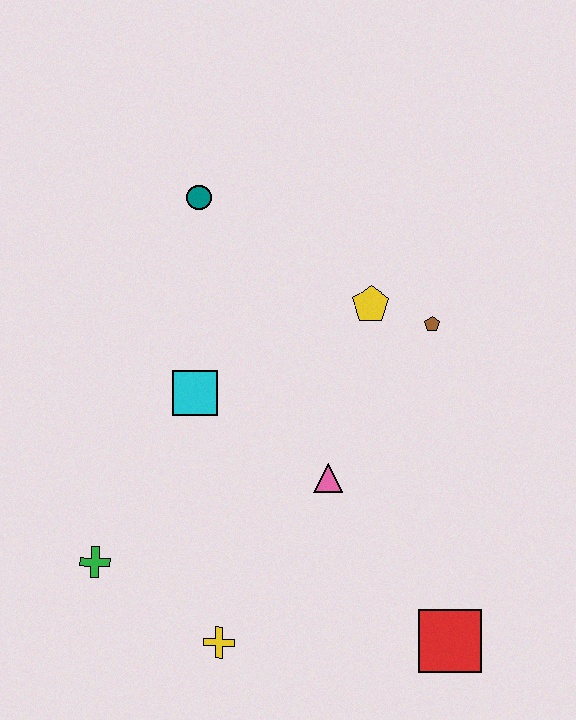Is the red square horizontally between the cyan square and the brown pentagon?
No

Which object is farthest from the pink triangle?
The teal circle is farthest from the pink triangle.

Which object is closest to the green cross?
The yellow cross is closest to the green cross.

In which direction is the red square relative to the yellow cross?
The red square is to the right of the yellow cross.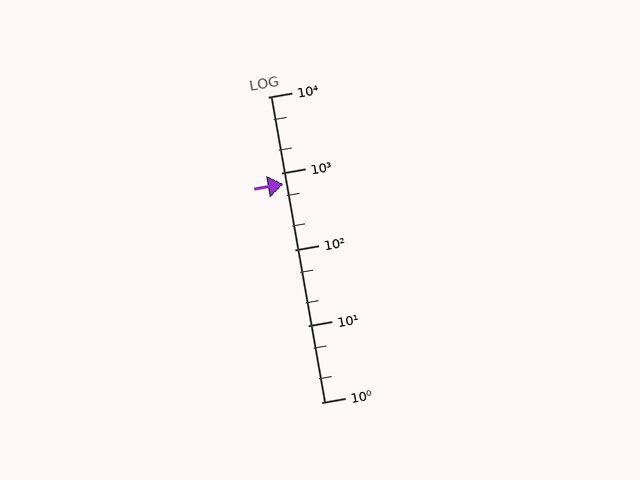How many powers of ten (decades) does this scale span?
The scale spans 4 decades, from 1 to 10000.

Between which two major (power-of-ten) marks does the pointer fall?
The pointer is between 100 and 1000.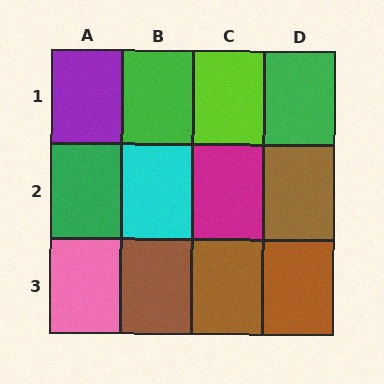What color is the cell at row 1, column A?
Purple.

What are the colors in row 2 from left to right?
Green, cyan, magenta, brown.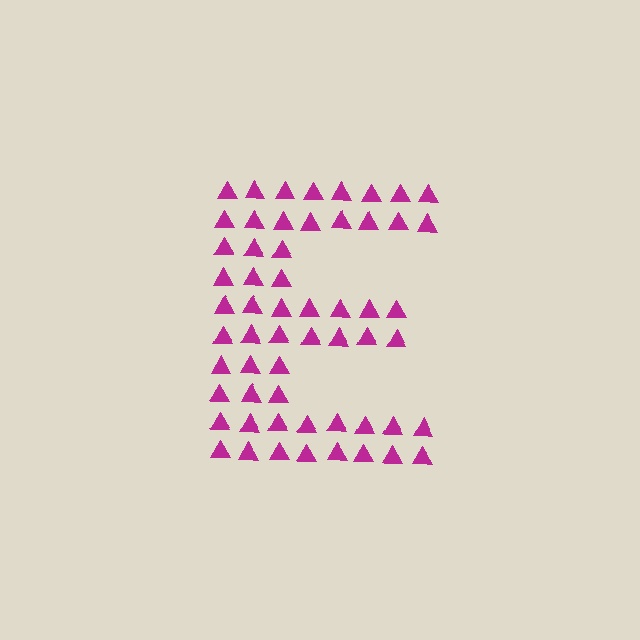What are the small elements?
The small elements are triangles.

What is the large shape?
The large shape is the letter E.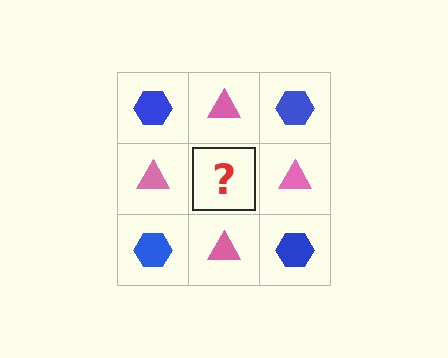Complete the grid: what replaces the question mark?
The question mark should be replaced with a blue hexagon.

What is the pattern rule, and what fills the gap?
The rule is that it alternates blue hexagon and pink triangle in a checkerboard pattern. The gap should be filled with a blue hexagon.